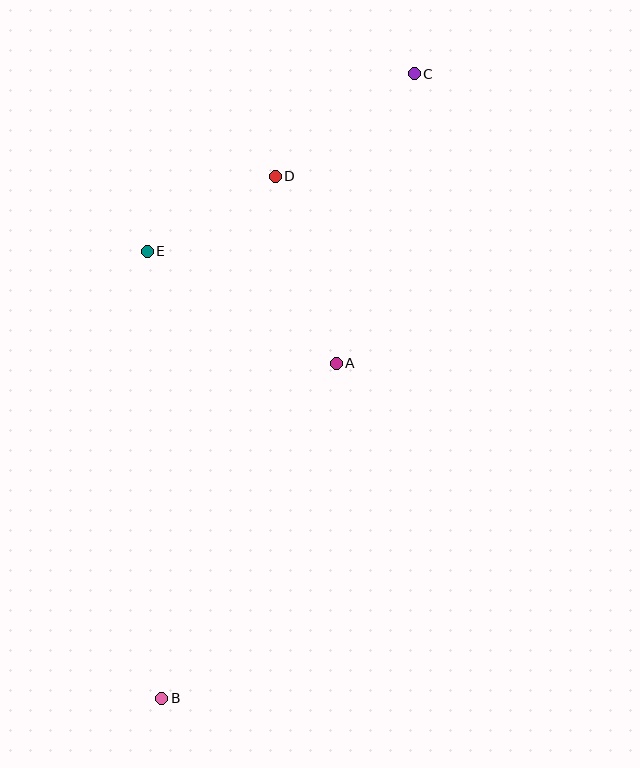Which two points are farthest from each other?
Points B and C are farthest from each other.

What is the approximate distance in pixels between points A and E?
The distance between A and E is approximately 220 pixels.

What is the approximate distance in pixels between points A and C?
The distance between A and C is approximately 300 pixels.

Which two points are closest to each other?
Points D and E are closest to each other.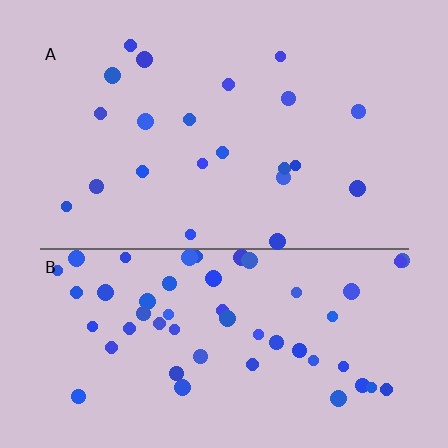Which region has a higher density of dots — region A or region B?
B (the bottom).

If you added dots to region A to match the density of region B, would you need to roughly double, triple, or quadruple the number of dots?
Approximately triple.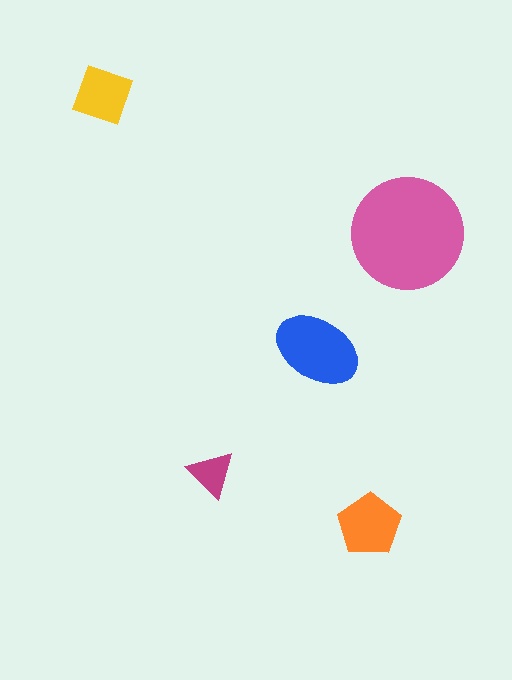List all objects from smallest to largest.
The magenta triangle, the yellow diamond, the orange pentagon, the blue ellipse, the pink circle.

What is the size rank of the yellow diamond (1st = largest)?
4th.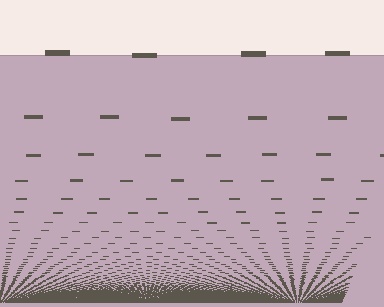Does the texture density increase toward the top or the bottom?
Density increases toward the bottom.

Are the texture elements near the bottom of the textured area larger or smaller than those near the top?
Smaller. The gradient is inverted — elements near the bottom are smaller and denser.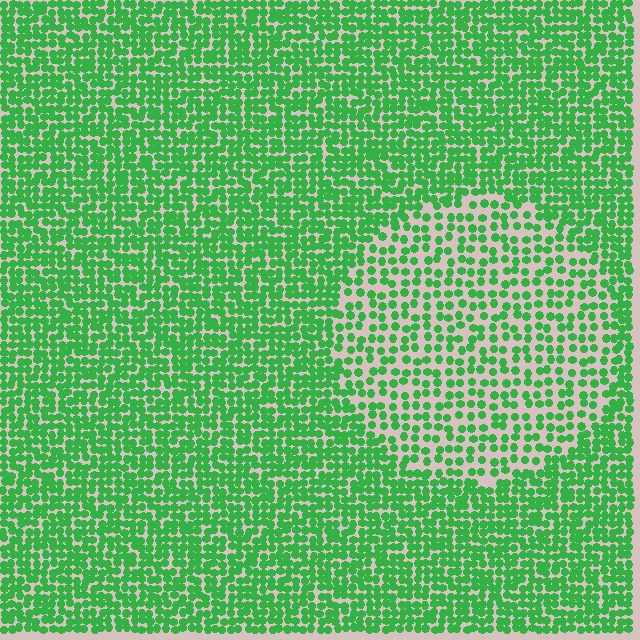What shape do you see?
I see a circle.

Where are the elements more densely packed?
The elements are more densely packed outside the circle boundary.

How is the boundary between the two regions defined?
The boundary is defined by a change in element density (approximately 1.9x ratio). All elements are the same color, size, and shape.